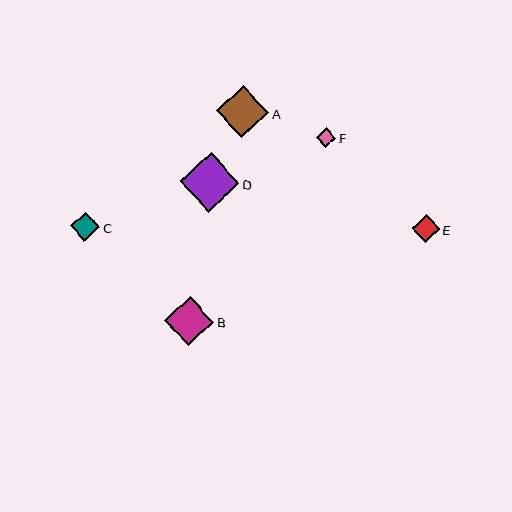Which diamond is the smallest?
Diamond F is the smallest with a size of approximately 20 pixels.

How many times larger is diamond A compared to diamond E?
Diamond A is approximately 1.9 times the size of diamond E.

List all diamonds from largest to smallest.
From largest to smallest: D, A, B, C, E, F.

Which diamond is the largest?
Diamond D is the largest with a size of approximately 60 pixels.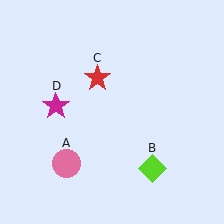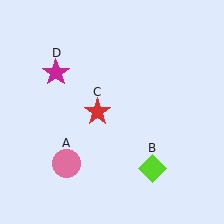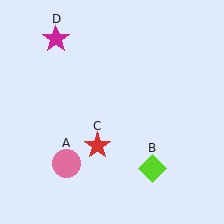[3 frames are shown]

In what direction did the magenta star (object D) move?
The magenta star (object D) moved up.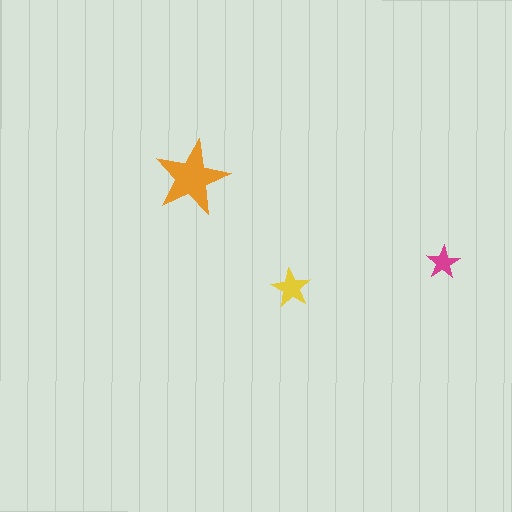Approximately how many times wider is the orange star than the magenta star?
About 2.5 times wider.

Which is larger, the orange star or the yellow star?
The orange one.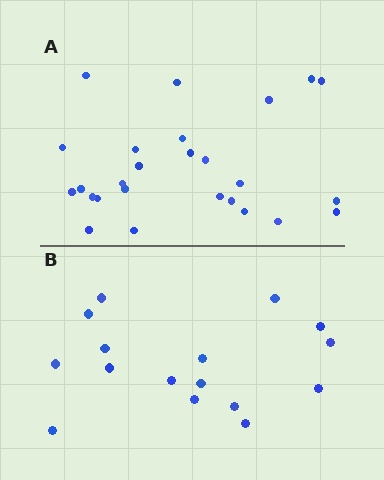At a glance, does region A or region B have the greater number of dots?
Region A (the top region) has more dots.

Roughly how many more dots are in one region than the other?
Region A has roughly 10 or so more dots than region B.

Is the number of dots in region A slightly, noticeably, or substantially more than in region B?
Region A has substantially more. The ratio is roughly 1.6 to 1.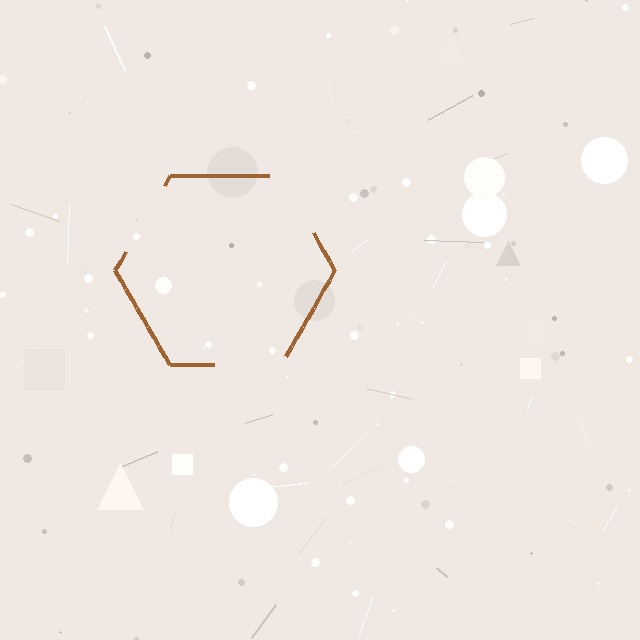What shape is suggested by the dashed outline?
The dashed outline suggests a hexagon.